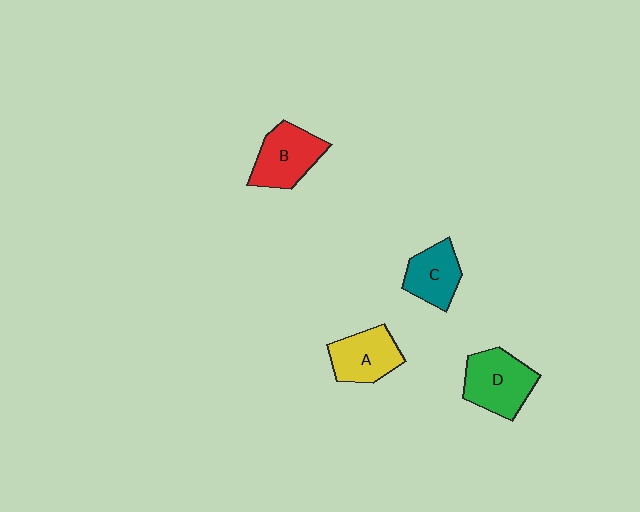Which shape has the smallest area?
Shape C (teal).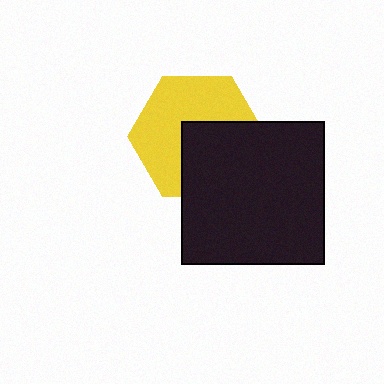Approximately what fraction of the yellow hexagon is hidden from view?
Roughly 42% of the yellow hexagon is hidden behind the black square.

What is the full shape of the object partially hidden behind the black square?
The partially hidden object is a yellow hexagon.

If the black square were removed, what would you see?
You would see the complete yellow hexagon.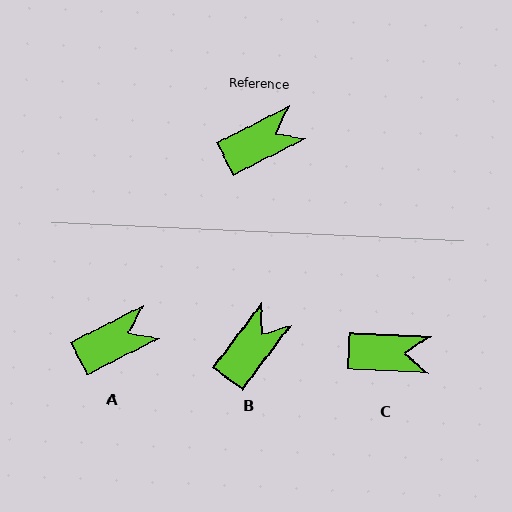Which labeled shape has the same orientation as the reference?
A.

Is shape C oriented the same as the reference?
No, it is off by about 30 degrees.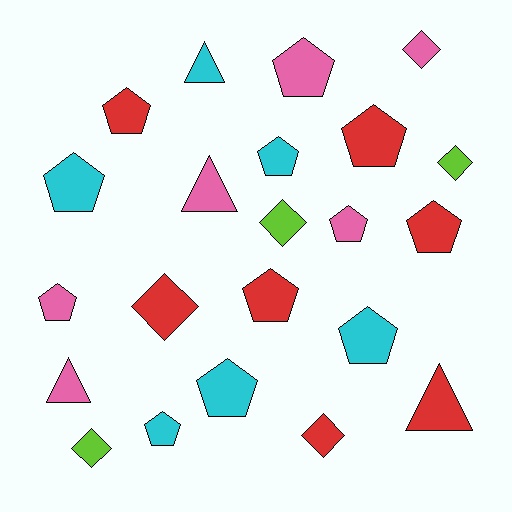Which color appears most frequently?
Red, with 7 objects.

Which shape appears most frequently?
Pentagon, with 12 objects.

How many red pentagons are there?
There are 4 red pentagons.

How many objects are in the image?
There are 22 objects.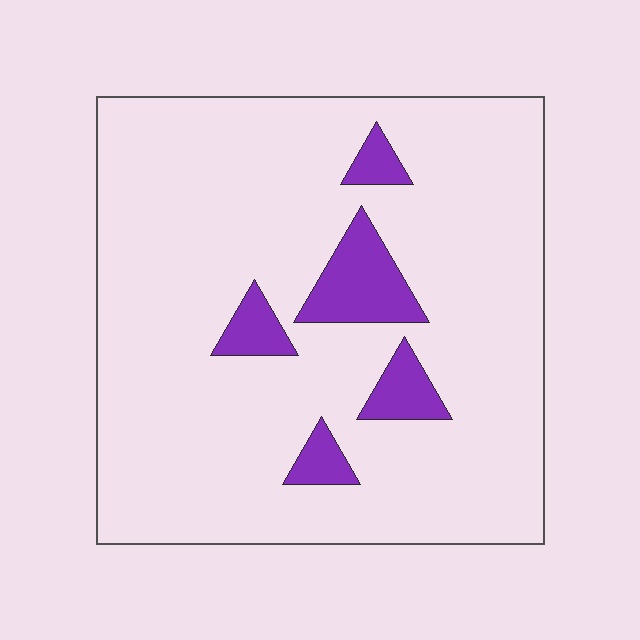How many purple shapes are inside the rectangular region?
5.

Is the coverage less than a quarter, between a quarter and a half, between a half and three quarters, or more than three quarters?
Less than a quarter.